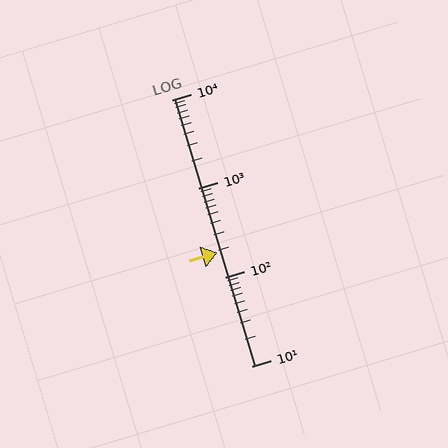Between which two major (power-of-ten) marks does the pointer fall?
The pointer is between 100 and 1000.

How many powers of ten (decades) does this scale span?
The scale spans 3 decades, from 10 to 10000.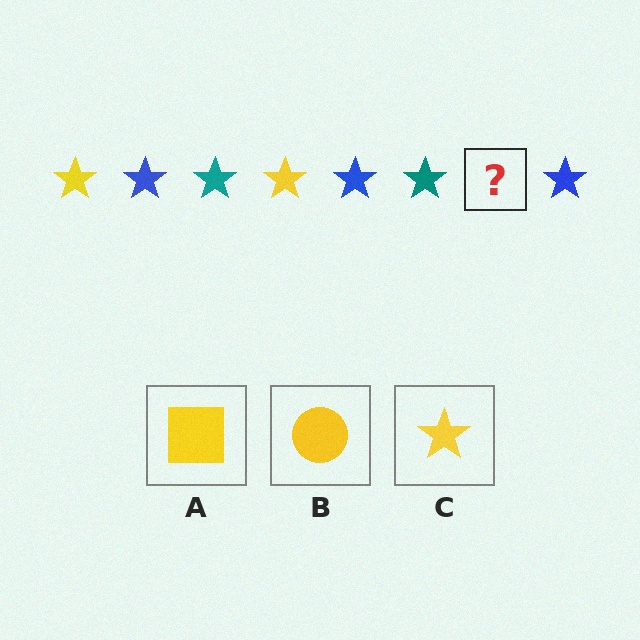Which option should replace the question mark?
Option C.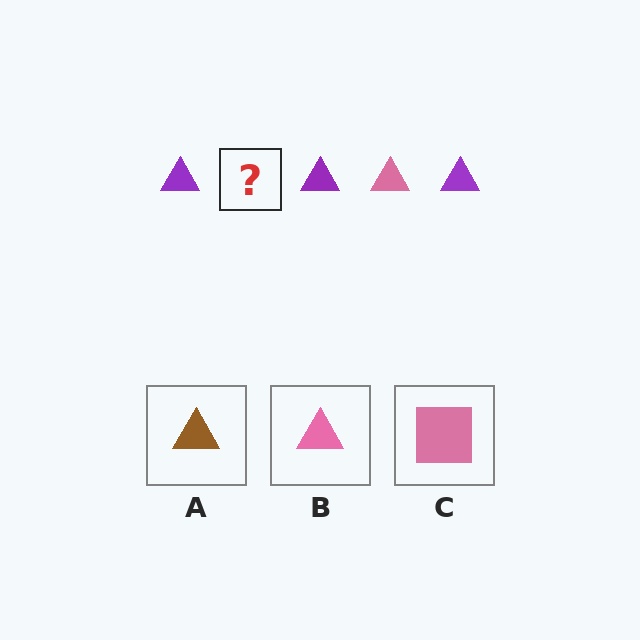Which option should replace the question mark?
Option B.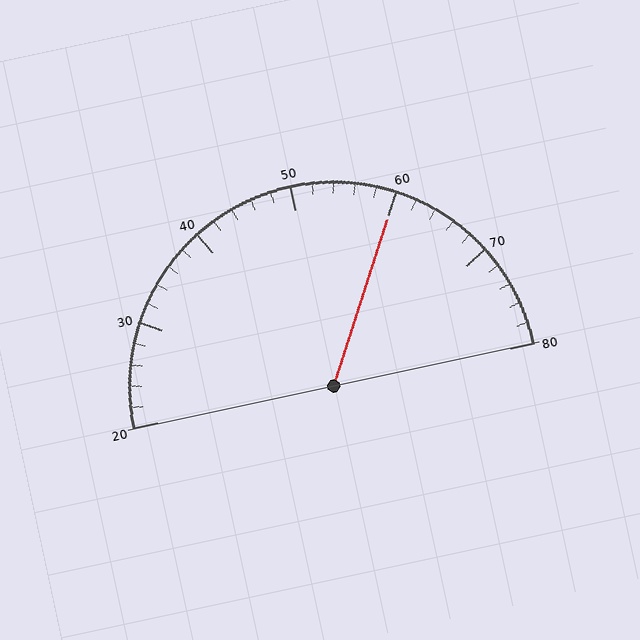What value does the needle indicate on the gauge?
The needle indicates approximately 60.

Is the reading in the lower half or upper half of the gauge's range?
The reading is in the upper half of the range (20 to 80).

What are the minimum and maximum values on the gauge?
The gauge ranges from 20 to 80.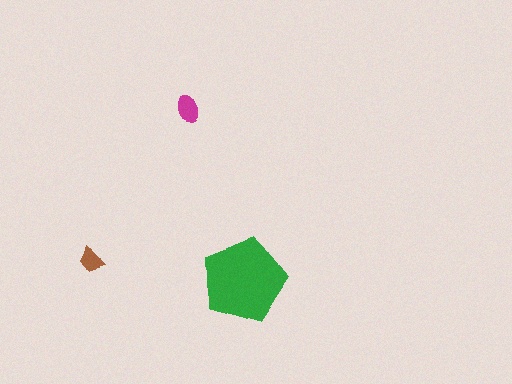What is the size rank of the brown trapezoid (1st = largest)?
3rd.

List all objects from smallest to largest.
The brown trapezoid, the magenta ellipse, the green pentagon.